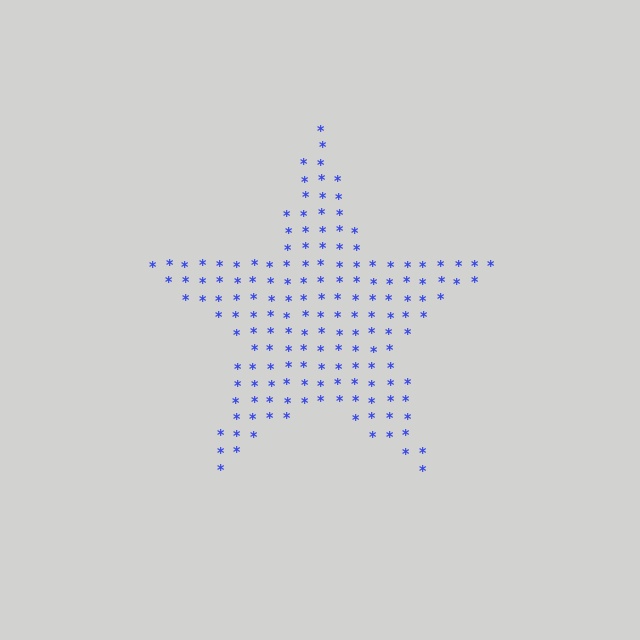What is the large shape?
The large shape is a star.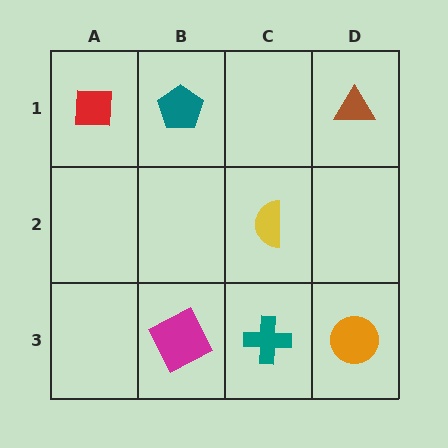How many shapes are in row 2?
1 shape.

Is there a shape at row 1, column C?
No, that cell is empty.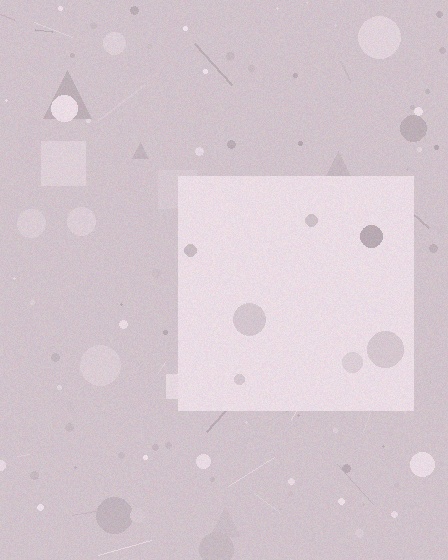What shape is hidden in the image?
A square is hidden in the image.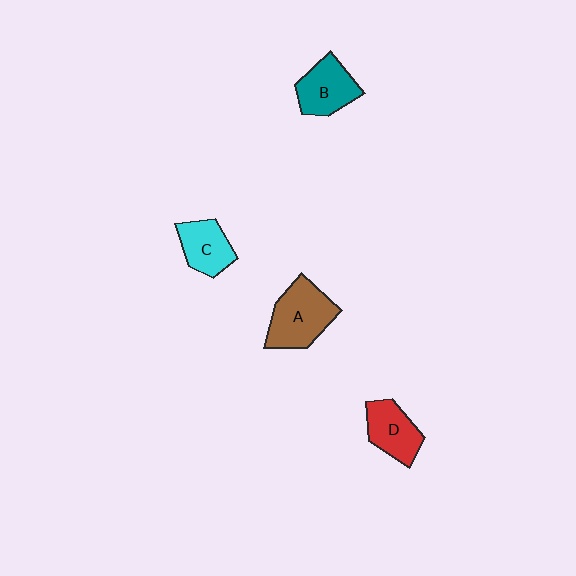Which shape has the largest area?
Shape A (brown).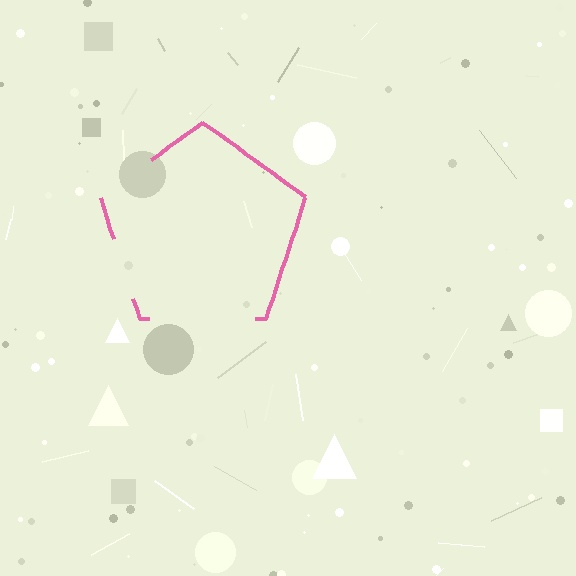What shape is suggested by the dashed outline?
The dashed outline suggests a pentagon.